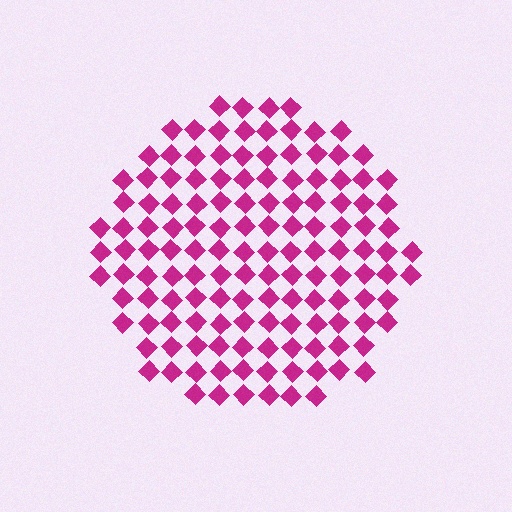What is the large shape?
The large shape is a circle.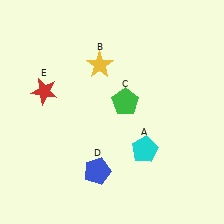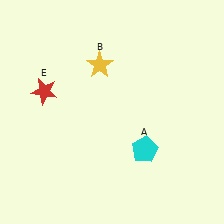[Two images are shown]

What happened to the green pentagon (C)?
The green pentagon (C) was removed in Image 2. It was in the top-right area of Image 1.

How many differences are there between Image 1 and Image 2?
There are 2 differences between the two images.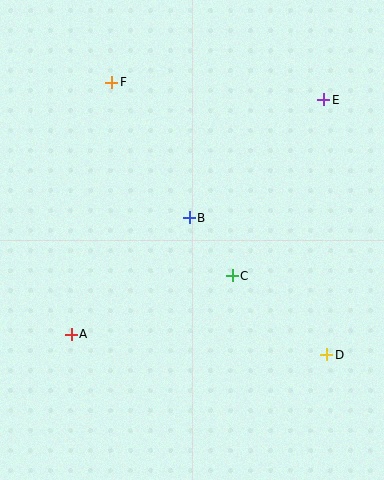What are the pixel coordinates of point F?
Point F is at (112, 82).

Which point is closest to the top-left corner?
Point F is closest to the top-left corner.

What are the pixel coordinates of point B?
Point B is at (189, 218).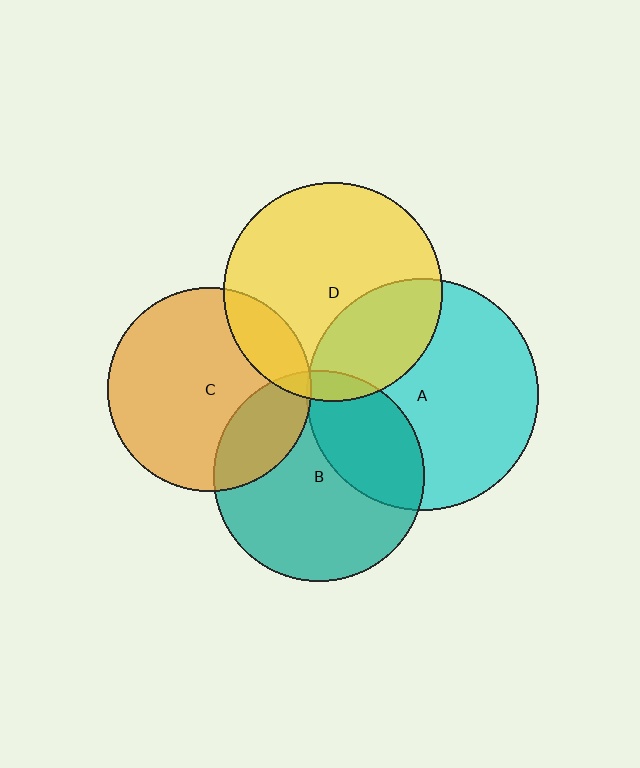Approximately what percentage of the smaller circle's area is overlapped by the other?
Approximately 30%.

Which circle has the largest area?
Circle A (cyan).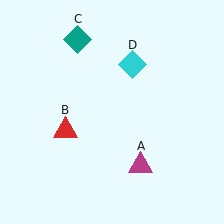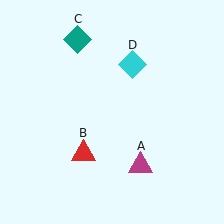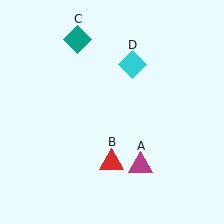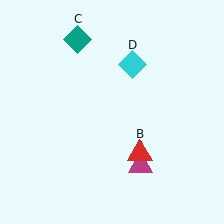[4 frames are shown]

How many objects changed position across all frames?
1 object changed position: red triangle (object B).